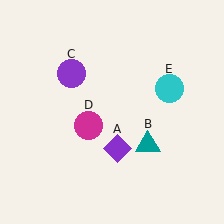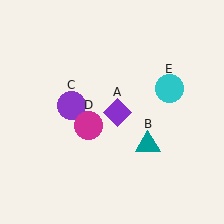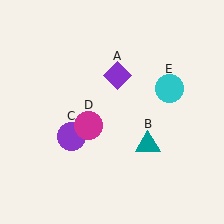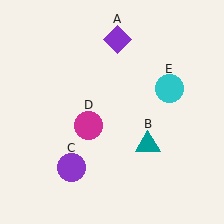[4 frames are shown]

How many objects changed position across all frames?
2 objects changed position: purple diamond (object A), purple circle (object C).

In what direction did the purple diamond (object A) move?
The purple diamond (object A) moved up.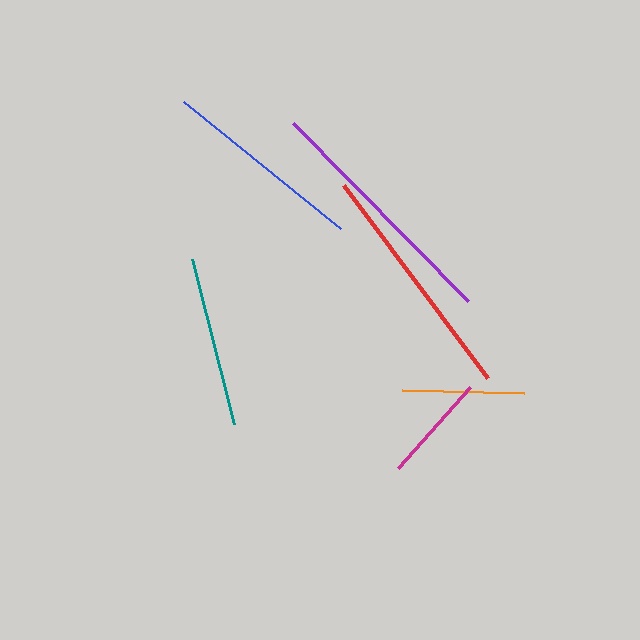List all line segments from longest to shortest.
From longest to shortest: purple, red, blue, teal, orange, magenta.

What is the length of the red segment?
The red segment is approximately 241 pixels long.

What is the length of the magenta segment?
The magenta segment is approximately 108 pixels long.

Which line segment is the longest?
The purple line is the longest at approximately 250 pixels.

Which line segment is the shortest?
The magenta line is the shortest at approximately 108 pixels.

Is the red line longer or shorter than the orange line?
The red line is longer than the orange line.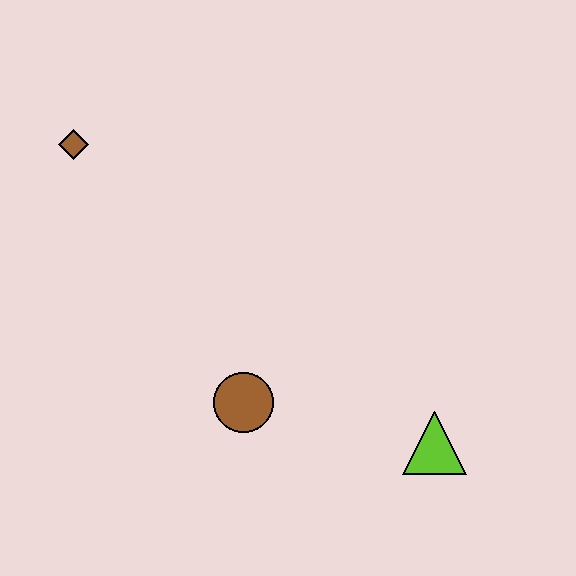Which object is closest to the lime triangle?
The brown circle is closest to the lime triangle.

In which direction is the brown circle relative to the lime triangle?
The brown circle is to the left of the lime triangle.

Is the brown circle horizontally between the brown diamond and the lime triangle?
Yes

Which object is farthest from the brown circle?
The brown diamond is farthest from the brown circle.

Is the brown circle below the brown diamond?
Yes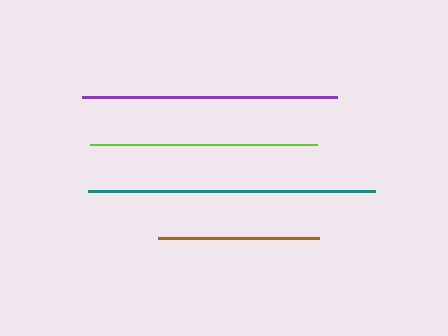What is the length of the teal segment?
The teal segment is approximately 286 pixels long.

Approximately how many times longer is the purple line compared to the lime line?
The purple line is approximately 1.1 times the length of the lime line.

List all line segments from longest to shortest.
From longest to shortest: teal, purple, lime, brown.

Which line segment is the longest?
The teal line is the longest at approximately 286 pixels.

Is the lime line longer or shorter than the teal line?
The teal line is longer than the lime line.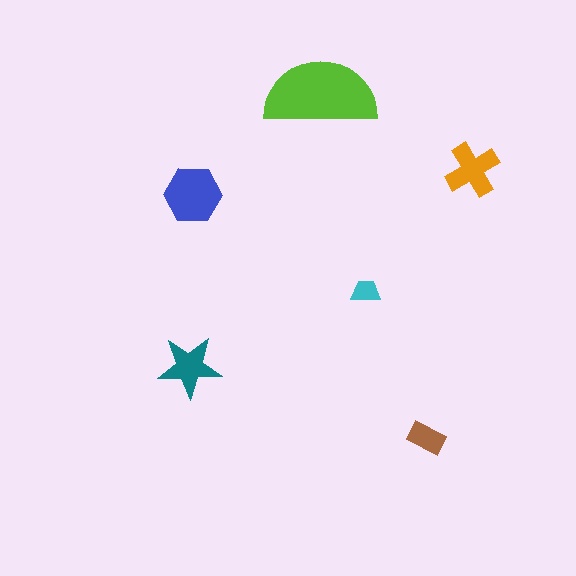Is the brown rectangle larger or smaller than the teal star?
Smaller.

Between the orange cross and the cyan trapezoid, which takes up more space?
The orange cross.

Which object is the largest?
The lime semicircle.